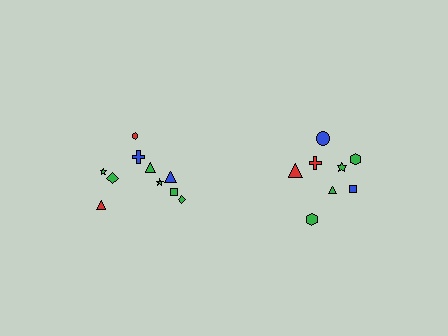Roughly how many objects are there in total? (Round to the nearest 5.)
Roughly 20 objects in total.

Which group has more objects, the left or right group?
The left group.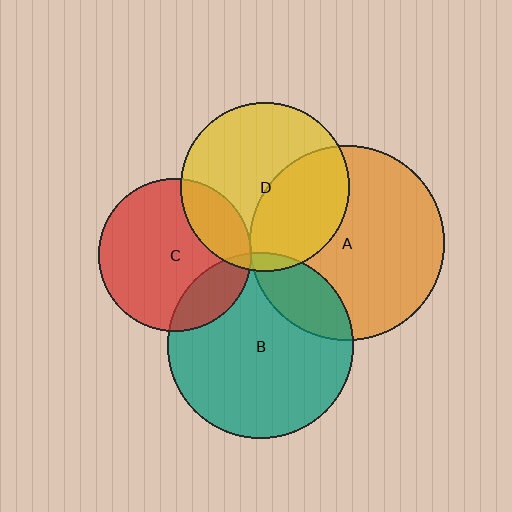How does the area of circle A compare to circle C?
Approximately 1.6 times.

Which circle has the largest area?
Circle A (orange).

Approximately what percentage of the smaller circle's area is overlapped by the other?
Approximately 5%.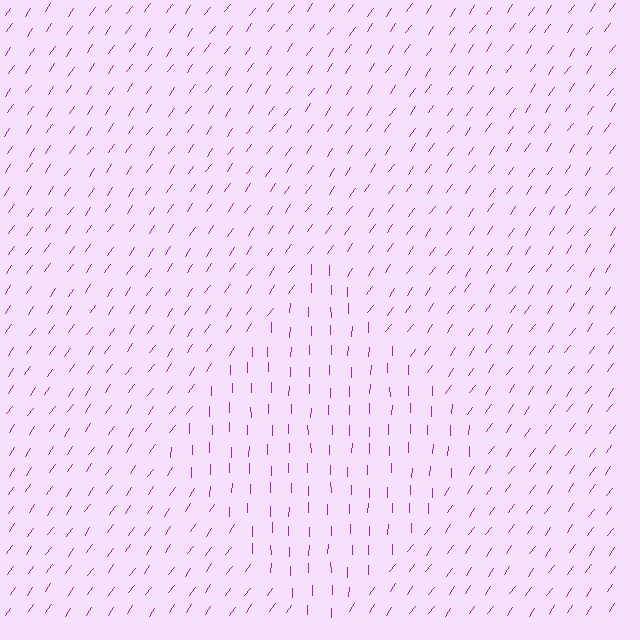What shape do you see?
I see a diamond.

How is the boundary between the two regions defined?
The boundary is defined purely by a change in line orientation (approximately 34 degrees difference). All lines are the same color and thickness.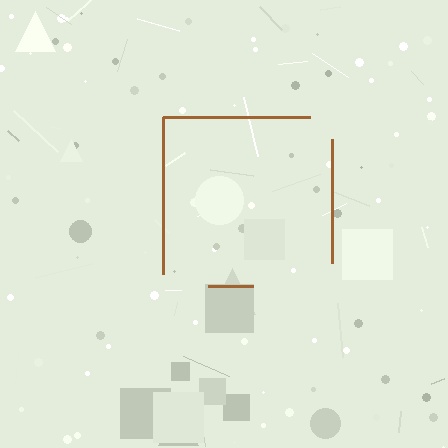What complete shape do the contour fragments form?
The contour fragments form a square.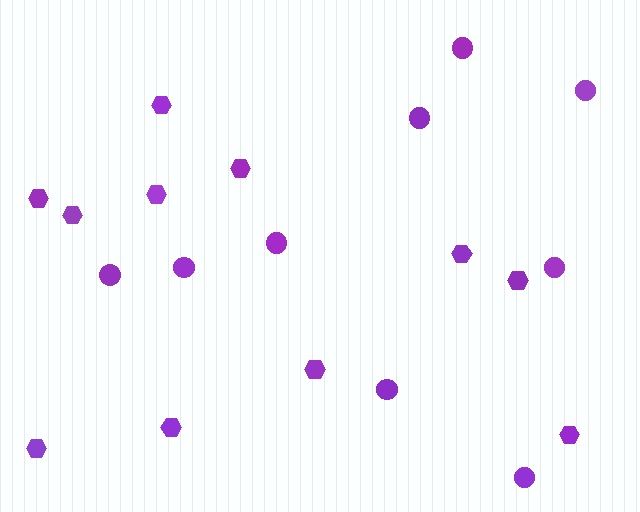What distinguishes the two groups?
There are 2 groups: one group of circles (9) and one group of hexagons (11).